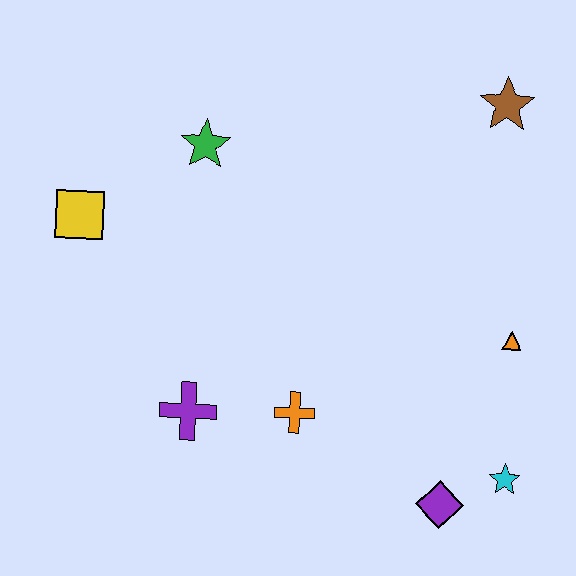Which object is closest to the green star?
The yellow square is closest to the green star.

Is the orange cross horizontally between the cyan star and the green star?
Yes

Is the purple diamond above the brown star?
No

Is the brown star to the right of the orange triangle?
No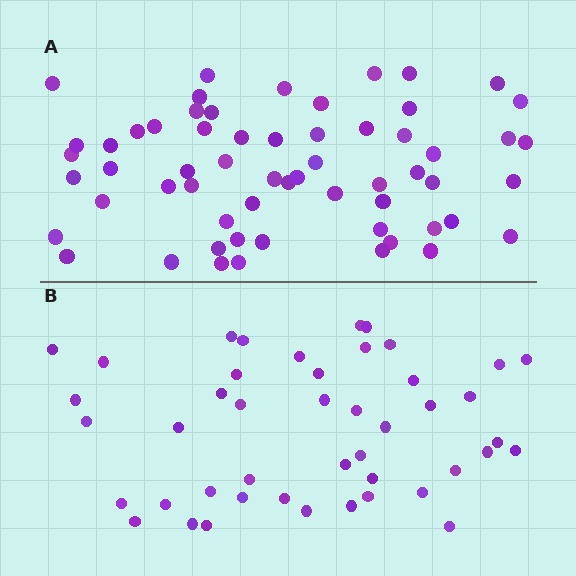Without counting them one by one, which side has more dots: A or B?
Region A (the top region) has more dots.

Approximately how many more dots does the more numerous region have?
Region A has approximately 15 more dots than region B.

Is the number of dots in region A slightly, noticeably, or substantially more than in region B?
Region A has noticeably more, but not dramatically so. The ratio is roughly 1.3 to 1.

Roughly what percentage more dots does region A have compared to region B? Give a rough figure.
About 35% more.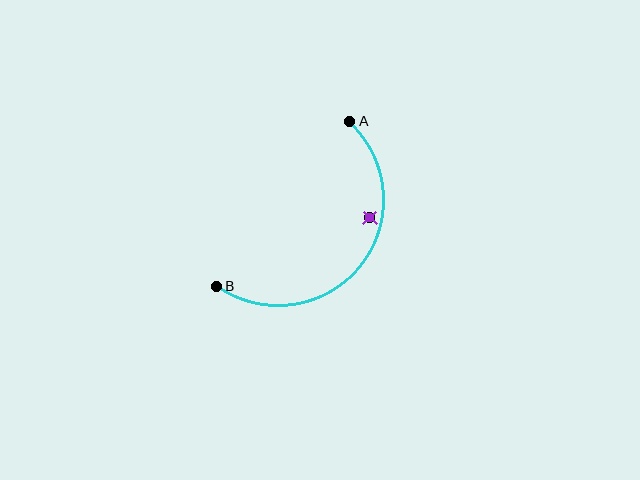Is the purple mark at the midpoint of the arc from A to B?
No — the purple mark does not lie on the arc at all. It sits slightly inside the curve.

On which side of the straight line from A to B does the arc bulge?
The arc bulges below and to the right of the straight line connecting A and B.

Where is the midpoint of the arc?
The arc midpoint is the point on the curve farthest from the straight line joining A and B. It sits below and to the right of that line.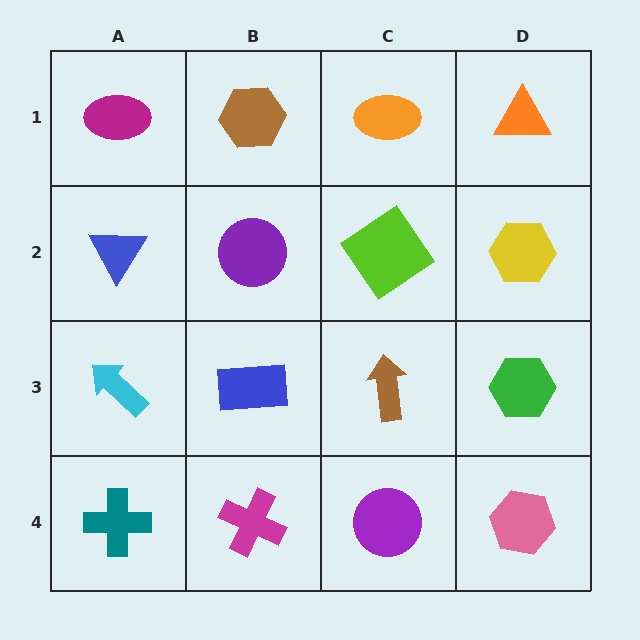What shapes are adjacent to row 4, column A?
A cyan arrow (row 3, column A), a magenta cross (row 4, column B).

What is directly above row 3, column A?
A blue triangle.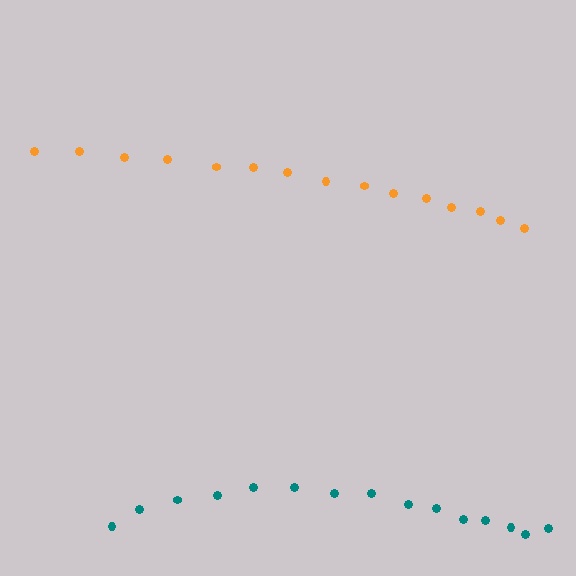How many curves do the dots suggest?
There are 2 distinct paths.